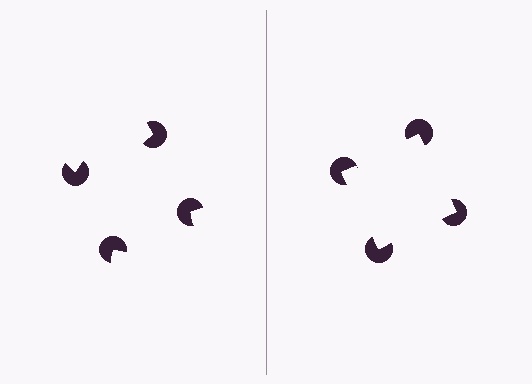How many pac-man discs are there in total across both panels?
8 — 4 on each side.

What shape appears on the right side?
An illusory square.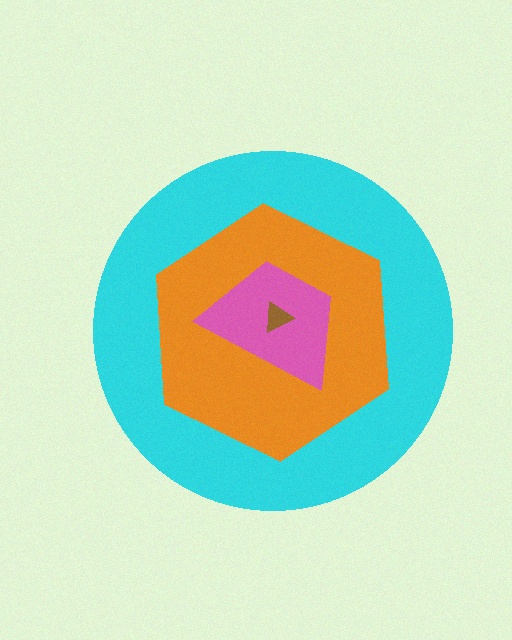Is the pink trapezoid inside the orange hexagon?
Yes.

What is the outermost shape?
The cyan circle.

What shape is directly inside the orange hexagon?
The pink trapezoid.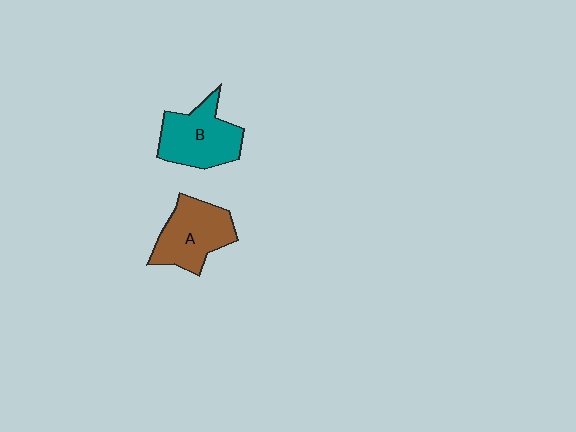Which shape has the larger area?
Shape B (teal).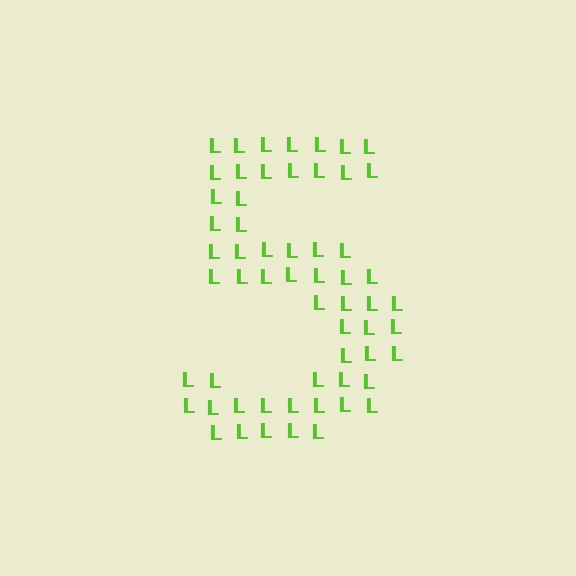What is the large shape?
The large shape is the digit 5.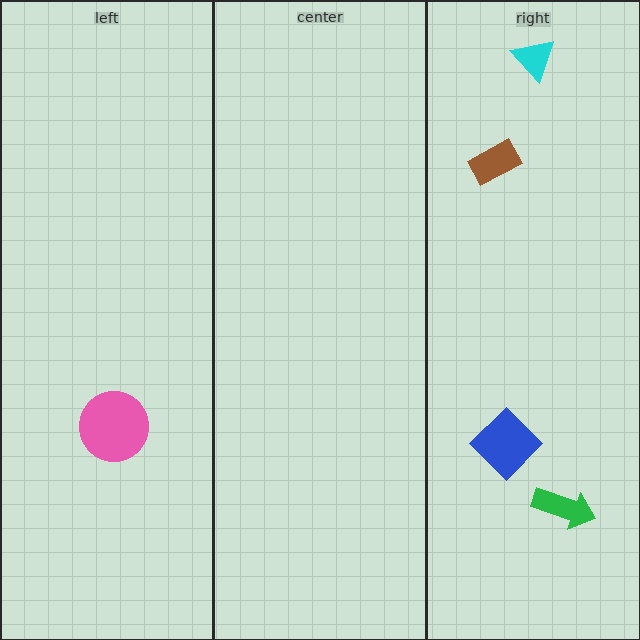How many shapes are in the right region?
4.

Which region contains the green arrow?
The right region.